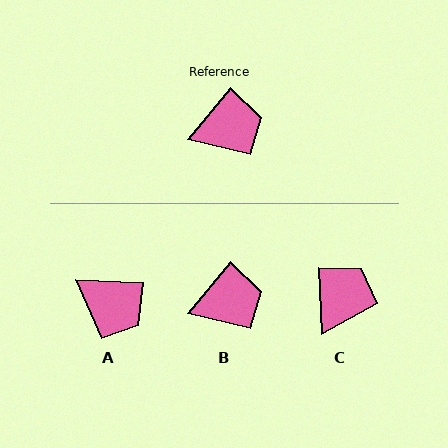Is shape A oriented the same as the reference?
No, it is off by about 53 degrees.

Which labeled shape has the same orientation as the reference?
B.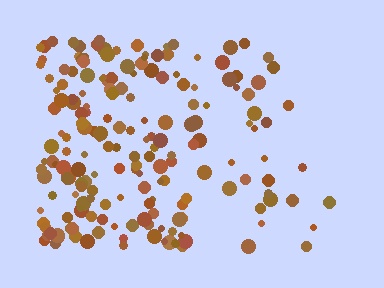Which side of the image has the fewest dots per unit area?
The right.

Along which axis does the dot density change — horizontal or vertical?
Horizontal.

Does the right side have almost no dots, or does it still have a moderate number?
Still a moderate number, just noticeably fewer than the left.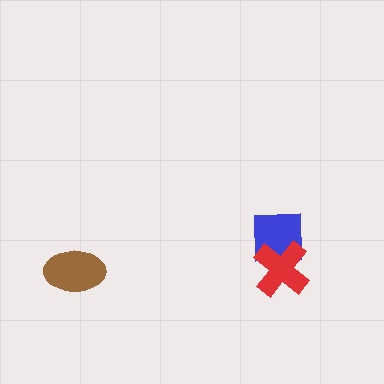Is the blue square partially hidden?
Yes, it is partially covered by another shape.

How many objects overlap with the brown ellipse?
0 objects overlap with the brown ellipse.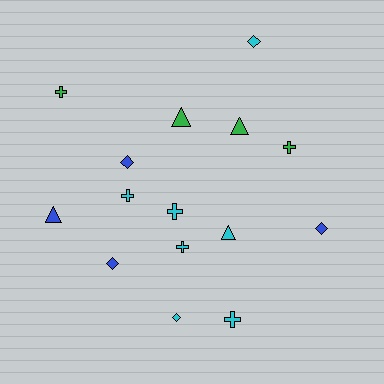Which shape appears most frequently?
Cross, with 6 objects.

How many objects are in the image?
There are 15 objects.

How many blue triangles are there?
There is 1 blue triangle.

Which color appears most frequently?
Cyan, with 7 objects.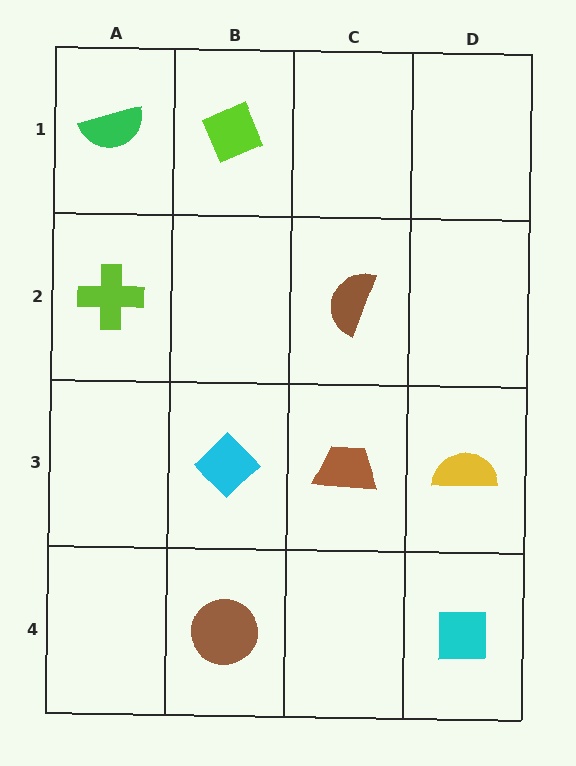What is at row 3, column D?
A yellow semicircle.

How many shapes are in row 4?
2 shapes.